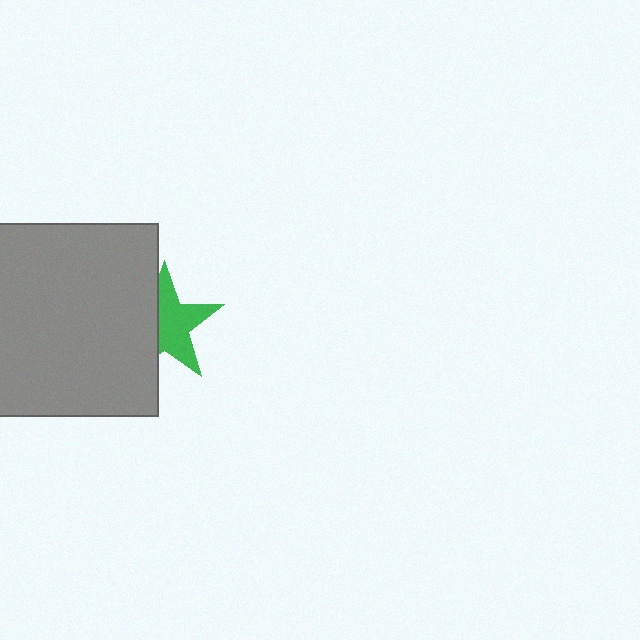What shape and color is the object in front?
The object in front is a gray square.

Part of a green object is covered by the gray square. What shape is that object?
It is a star.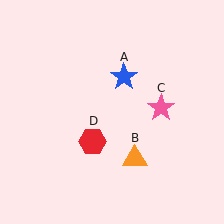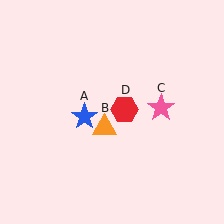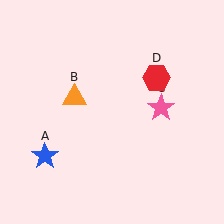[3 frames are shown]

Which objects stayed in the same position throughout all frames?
Pink star (object C) remained stationary.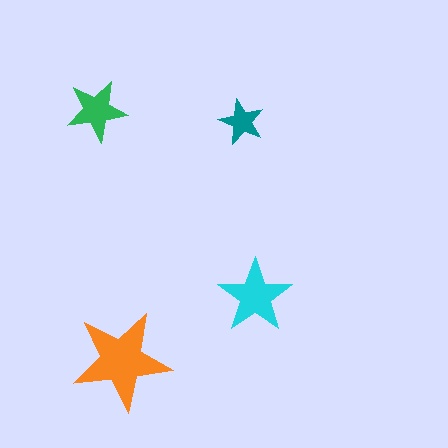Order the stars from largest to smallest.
the orange one, the cyan one, the green one, the teal one.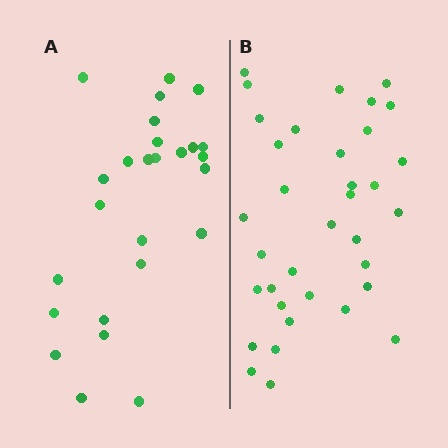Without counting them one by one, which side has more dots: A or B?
Region B (the right region) has more dots.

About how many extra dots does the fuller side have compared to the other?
Region B has roughly 8 or so more dots than region A.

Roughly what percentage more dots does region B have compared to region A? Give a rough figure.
About 35% more.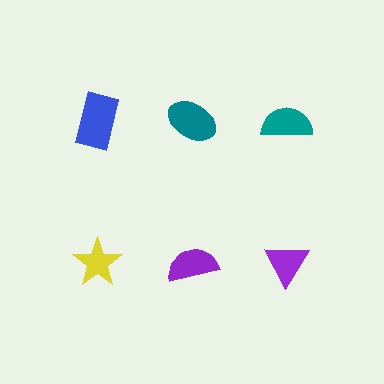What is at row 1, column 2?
A teal ellipse.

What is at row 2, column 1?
A yellow star.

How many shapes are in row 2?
3 shapes.